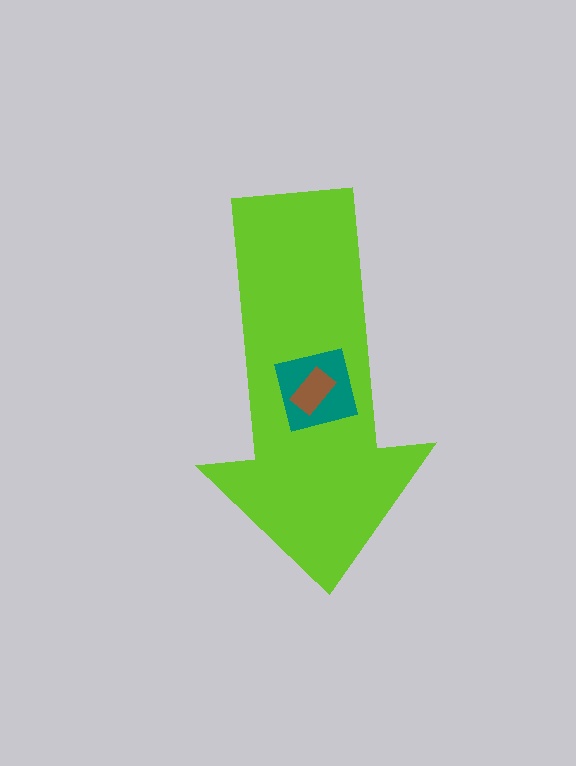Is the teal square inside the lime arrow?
Yes.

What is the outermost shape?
The lime arrow.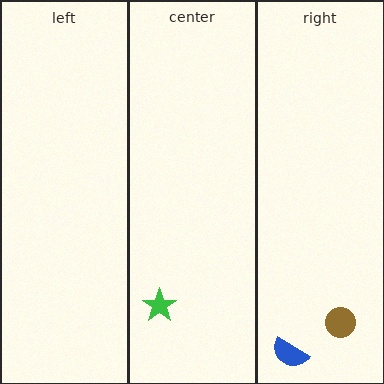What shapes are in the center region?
The green star.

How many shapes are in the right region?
2.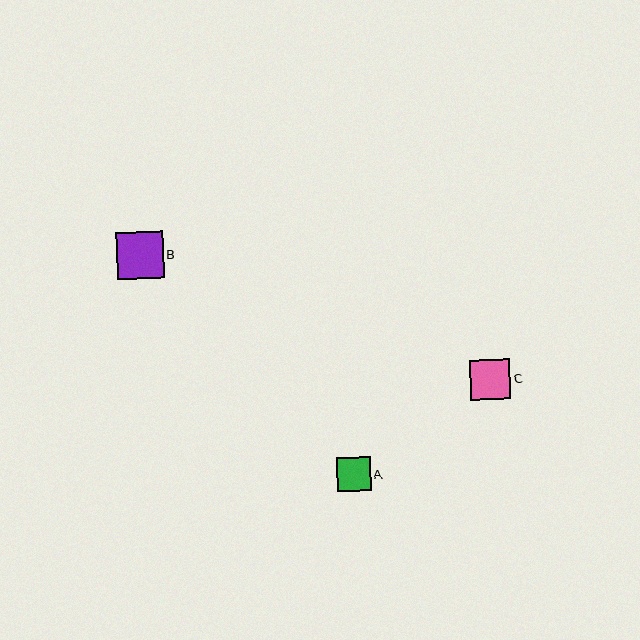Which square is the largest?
Square B is the largest with a size of approximately 47 pixels.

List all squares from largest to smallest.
From largest to smallest: B, C, A.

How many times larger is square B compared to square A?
Square B is approximately 1.4 times the size of square A.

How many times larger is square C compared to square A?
Square C is approximately 1.2 times the size of square A.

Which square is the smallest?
Square A is the smallest with a size of approximately 34 pixels.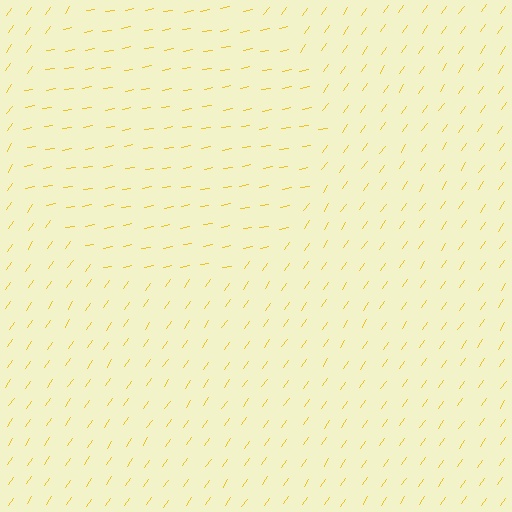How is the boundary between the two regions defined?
The boundary is defined purely by a change in line orientation (approximately 45 degrees difference). All lines are the same color and thickness.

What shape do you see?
I see a circle.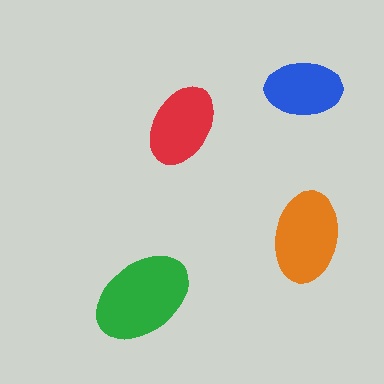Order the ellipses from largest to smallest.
the green one, the orange one, the red one, the blue one.